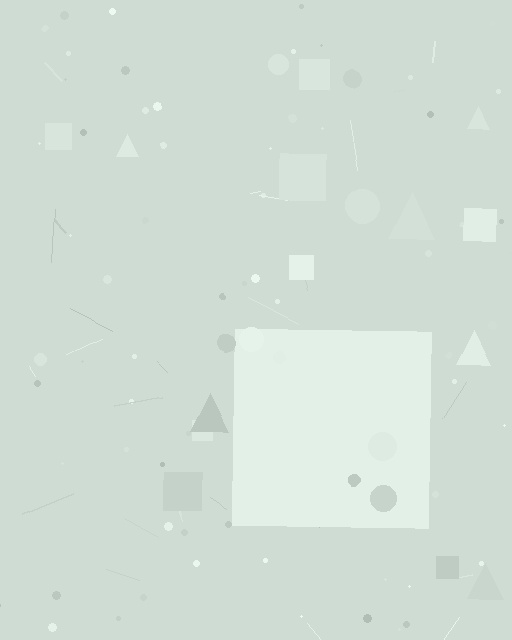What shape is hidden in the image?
A square is hidden in the image.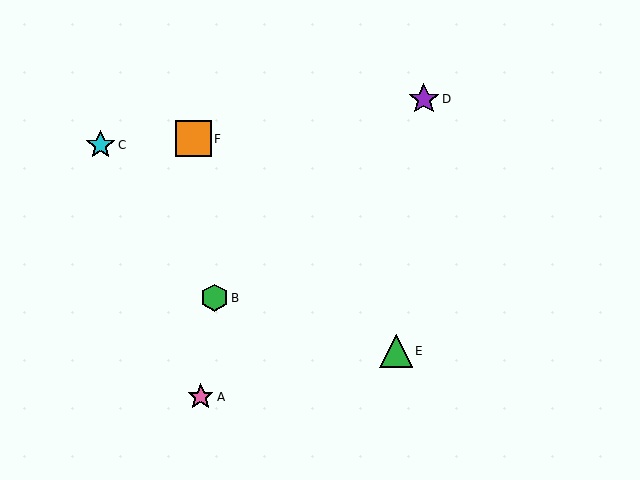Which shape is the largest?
The orange square (labeled F) is the largest.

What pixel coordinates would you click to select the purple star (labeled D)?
Click at (424, 99) to select the purple star D.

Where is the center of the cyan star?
The center of the cyan star is at (100, 145).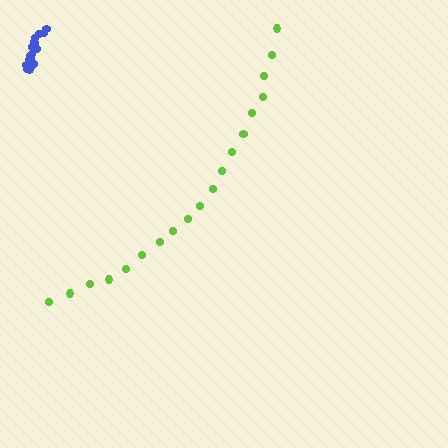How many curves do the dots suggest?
There are 2 distinct paths.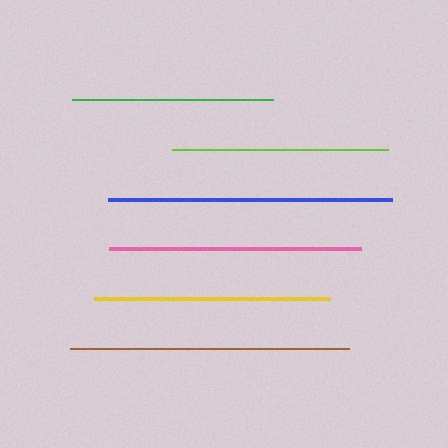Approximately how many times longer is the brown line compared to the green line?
The brown line is approximately 1.4 times the length of the green line.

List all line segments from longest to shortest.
From longest to shortest: blue, brown, pink, yellow, lime, green.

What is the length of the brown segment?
The brown segment is approximately 279 pixels long.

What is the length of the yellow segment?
The yellow segment is approximately 236 pixels long.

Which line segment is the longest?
The blue line is the longest at approximately 284 pixels.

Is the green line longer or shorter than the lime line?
The lime line is longer than the green line.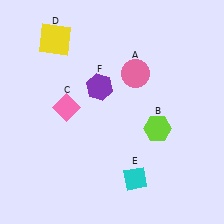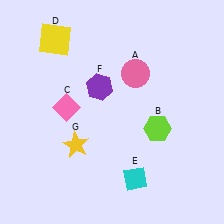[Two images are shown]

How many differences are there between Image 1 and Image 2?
There is 1 difference between the two images.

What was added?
A yellow star (G) was added in Image 2.